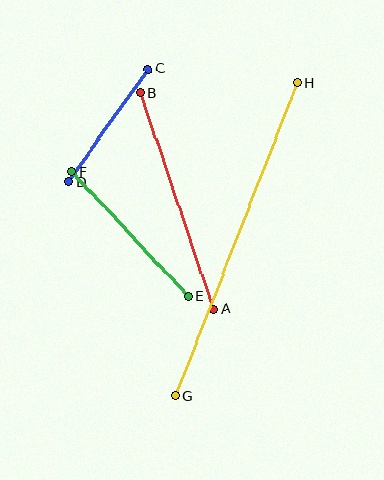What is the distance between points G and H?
The distance is approximately 336 pixels.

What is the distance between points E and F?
The distance is approximately 171 pixels.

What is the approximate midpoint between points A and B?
The midpoint is at approximately (177, 201) pixels.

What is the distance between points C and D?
The distance is approximately 138 pixels.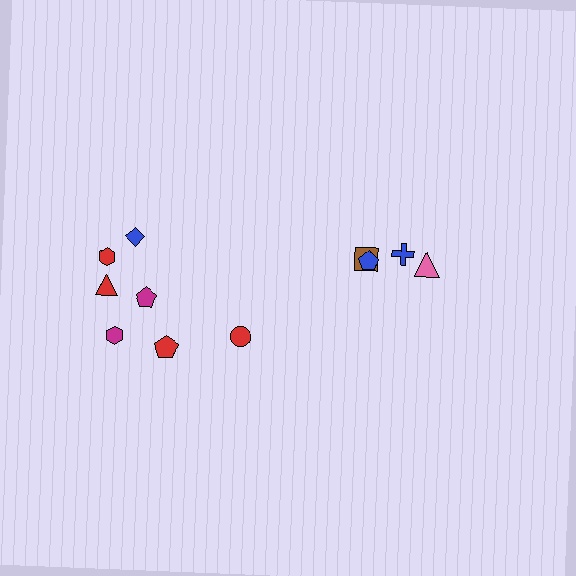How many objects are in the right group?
There are 4 objects.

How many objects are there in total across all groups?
There are 11 objects.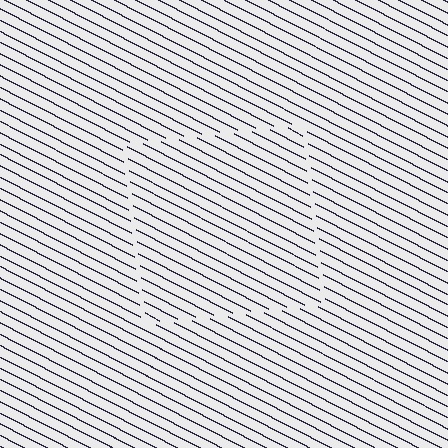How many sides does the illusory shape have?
4 sides — the line-ends trace a square.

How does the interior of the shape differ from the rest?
The interior of the shape contains the same grating, shifted by half a period — the contour is defined by the phase discontinuity where line-ends from the inner and outer gratings abut.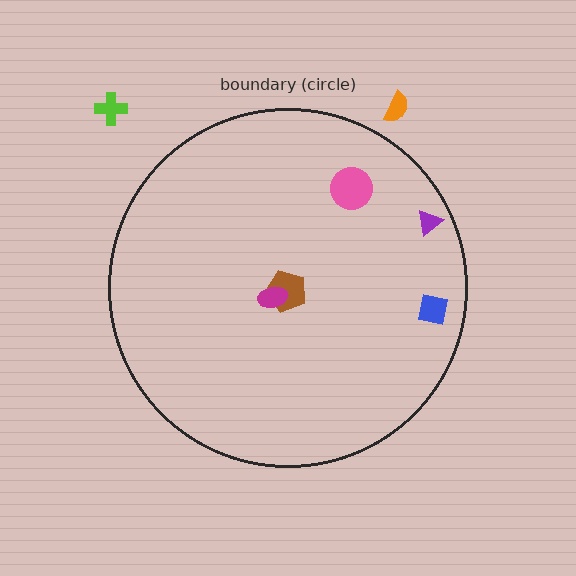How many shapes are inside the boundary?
5 inside, 2 outside.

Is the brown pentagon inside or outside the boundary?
Inside.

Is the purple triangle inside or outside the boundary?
Inside.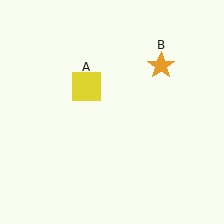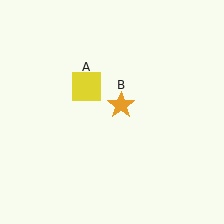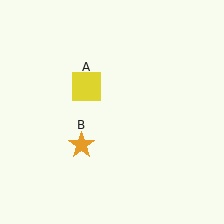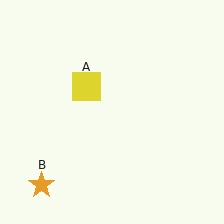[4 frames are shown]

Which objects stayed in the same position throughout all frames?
Yellow square (object A) remained stationary.